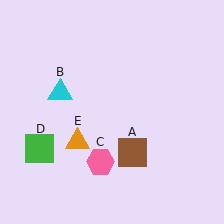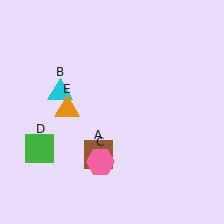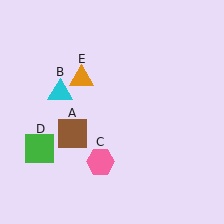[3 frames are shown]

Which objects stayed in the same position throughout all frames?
Cyan triangle (object B) and pink hexagon (object C) and green square (object D) remained stationary.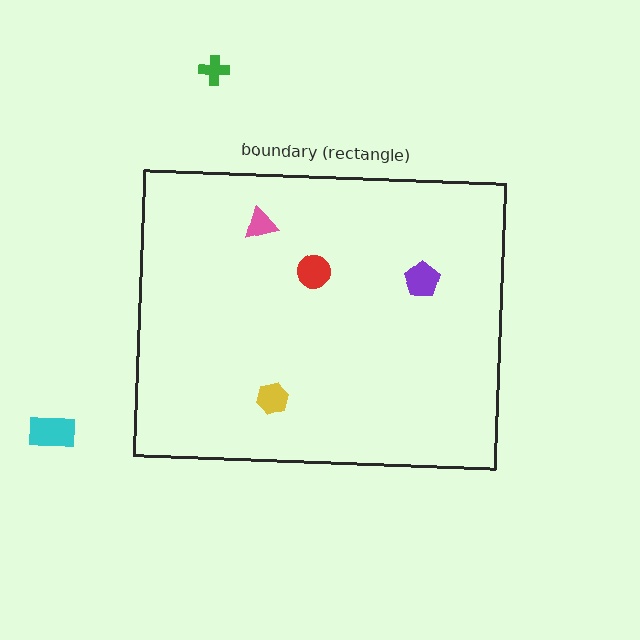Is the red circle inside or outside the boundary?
Inside.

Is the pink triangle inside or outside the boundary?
Inside.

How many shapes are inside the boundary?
4 inside, 2 outside.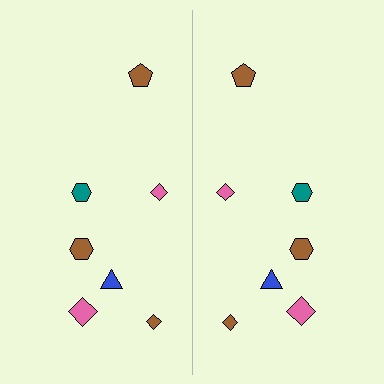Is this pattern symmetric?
Yes, this pattern has bilateral (reflection) symmetry.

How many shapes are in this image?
There are 14 shapes in this image.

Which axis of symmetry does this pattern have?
The pattern has a vertical axis of symmetry running through the center of the image.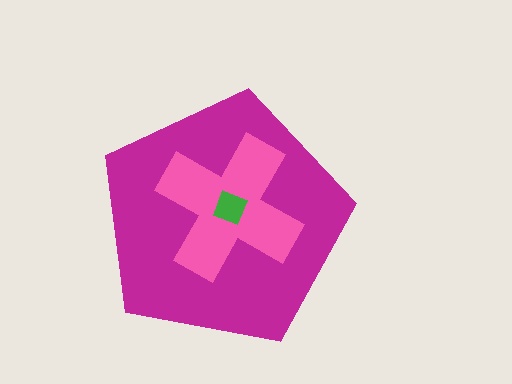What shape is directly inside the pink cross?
The green diamond.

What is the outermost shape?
The magenta pentagon.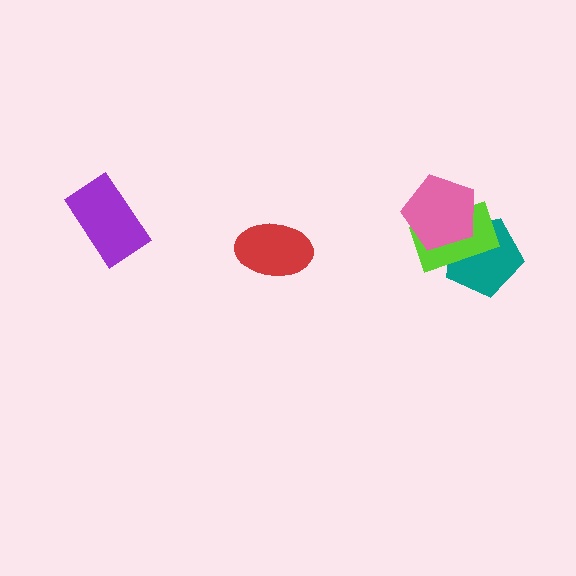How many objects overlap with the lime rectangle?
2 objects overlap with the lime rectangle.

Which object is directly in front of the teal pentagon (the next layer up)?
The lime rectangle is directly in front of the teal pentagon.